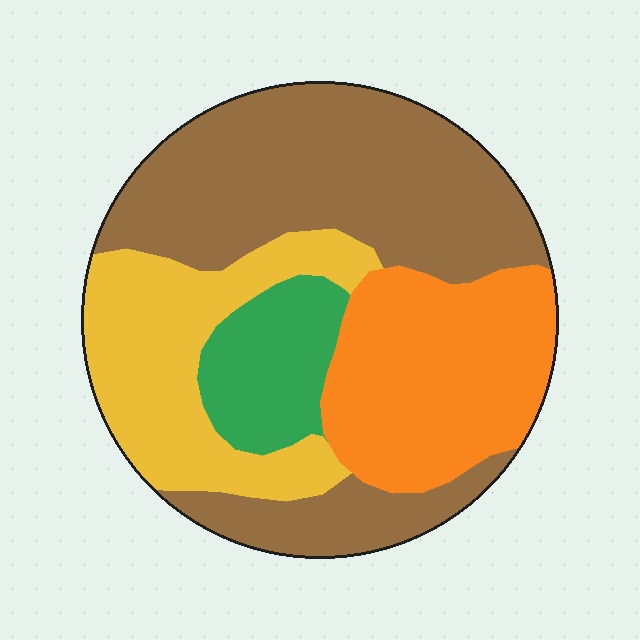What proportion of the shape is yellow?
Yellow takes up between a sixth and a third of the shape.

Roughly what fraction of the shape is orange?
Orange takes up between a sixth and a third of the shape.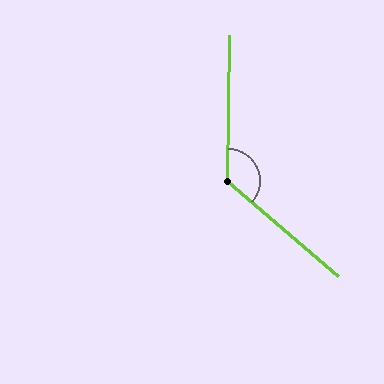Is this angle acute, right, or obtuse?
It is obtuse.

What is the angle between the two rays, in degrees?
Approximately 130 degrees.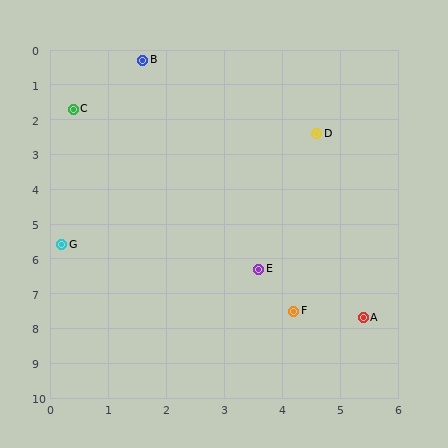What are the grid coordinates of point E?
Point E is at approximately (3.6, 6.3).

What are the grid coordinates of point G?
Point G is at approximately (0.2, 5.6).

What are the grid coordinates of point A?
Point A is at approximately (5.4, 7.7).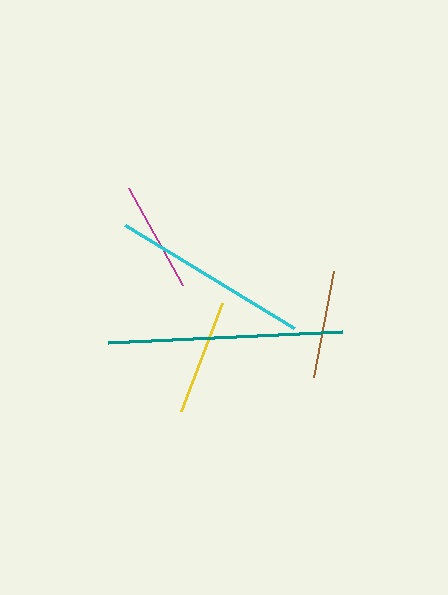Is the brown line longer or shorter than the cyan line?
The cyan line is longer than the brown line.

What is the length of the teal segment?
The teal segment is approximately 234 pixels long.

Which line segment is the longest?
The teal line is the longest at approximately 234 pixels.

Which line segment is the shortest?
The brown line is the shortest at approximately 108 pixels.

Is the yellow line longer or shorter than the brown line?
The yellow line is longer than the brown line.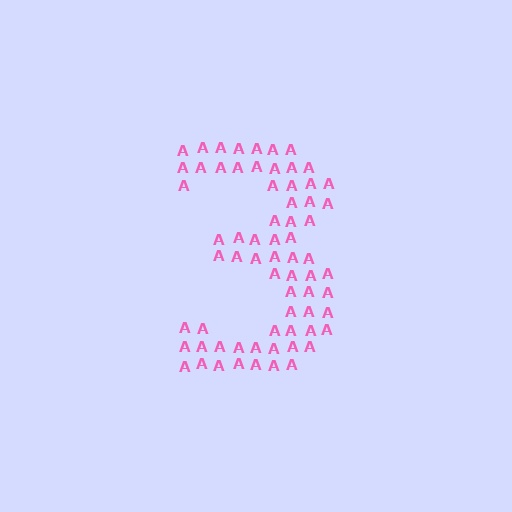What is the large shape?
The large shape is the digit 3.